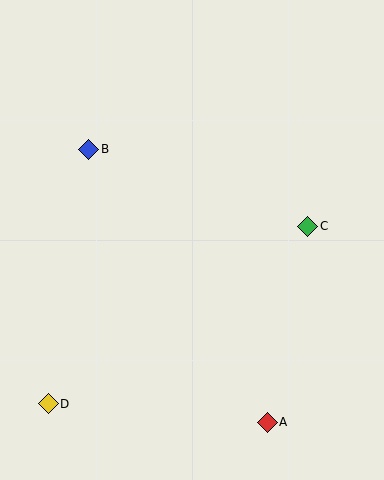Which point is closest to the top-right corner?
Point C is closest to the top-right corner.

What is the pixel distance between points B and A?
The distance between B and A is 326 pixels.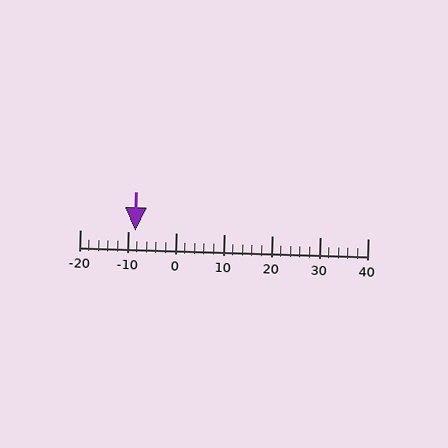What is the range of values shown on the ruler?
The ruler shows values from -20 to 40.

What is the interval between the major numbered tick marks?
The major tick marks are spaced 10 units apart.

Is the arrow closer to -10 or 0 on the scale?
The arrow is closer to -10.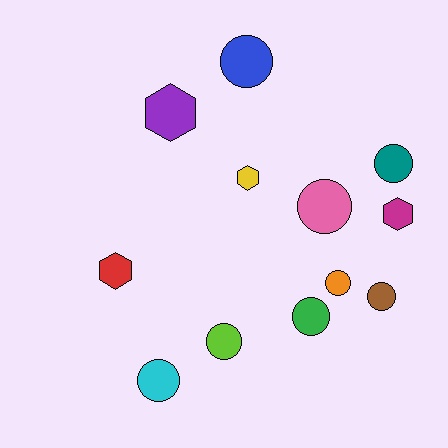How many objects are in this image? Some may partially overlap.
There are 12 objects.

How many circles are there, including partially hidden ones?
There are 8 circles.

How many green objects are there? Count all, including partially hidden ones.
There is 1 green object.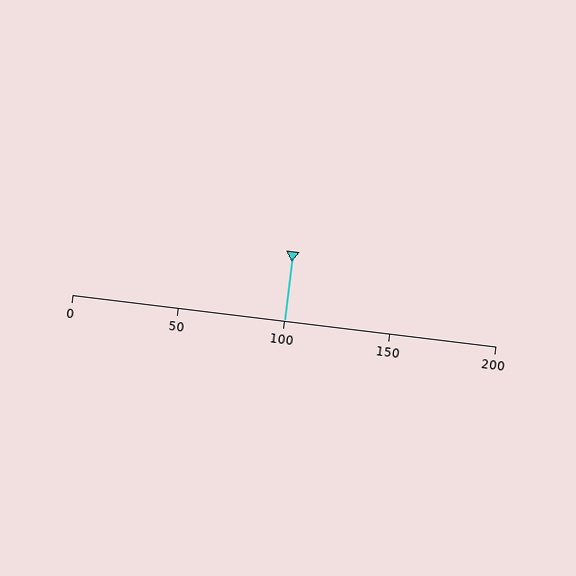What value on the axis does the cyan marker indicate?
The marker indicates approximately 100.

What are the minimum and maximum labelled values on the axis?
The axis runs from 0 to 200.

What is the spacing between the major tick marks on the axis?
The major ticks are spaced 50 apart.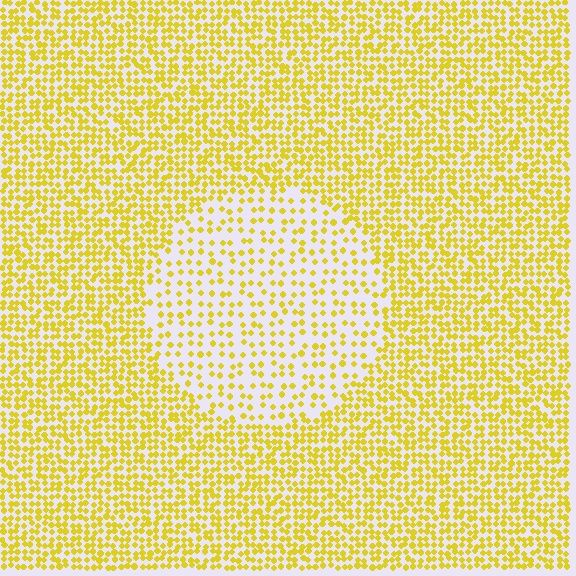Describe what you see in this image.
The image contains small yellow elements arranged at two different densities. A circle-shaped region is visible where the elements are less densely packed than the surrounding area.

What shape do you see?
I see a circle.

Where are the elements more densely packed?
The elements are more densely packed outside the circle boundary.